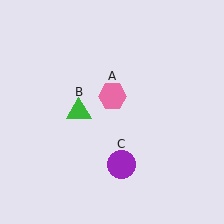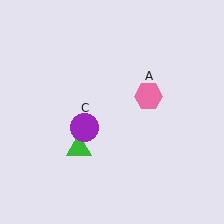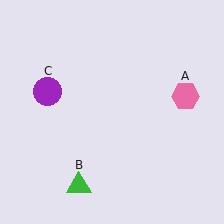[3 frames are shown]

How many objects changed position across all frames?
3 objects changed position: pink hexagon (object A), green triangle (object B), purple circle (object C).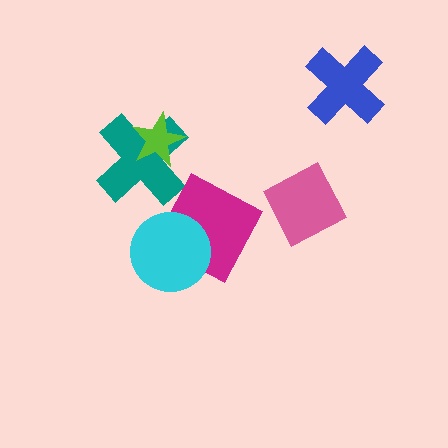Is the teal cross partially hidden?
Yes, it is partially covered by another shape.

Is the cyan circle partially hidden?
No, no other shape covers it.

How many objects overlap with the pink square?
0 objects overlap with the pink square.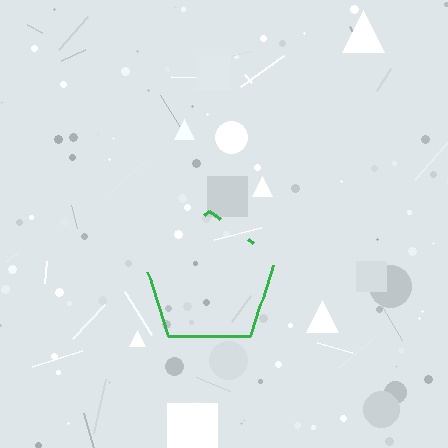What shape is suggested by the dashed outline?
The dashed outline suggests a pentagon.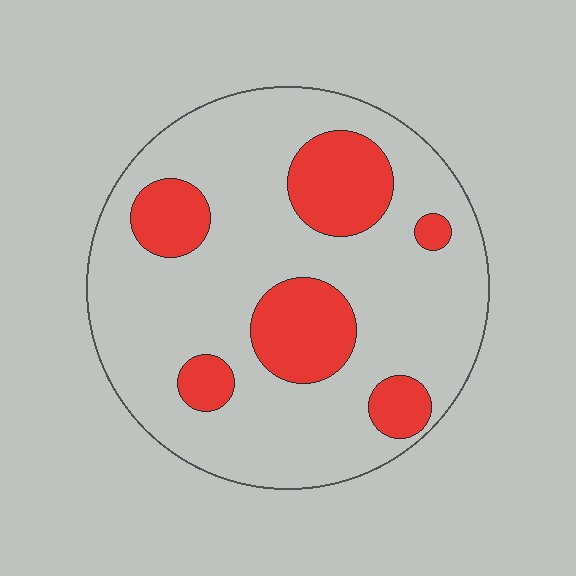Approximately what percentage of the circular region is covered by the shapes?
Approximately 25%.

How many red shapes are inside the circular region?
6.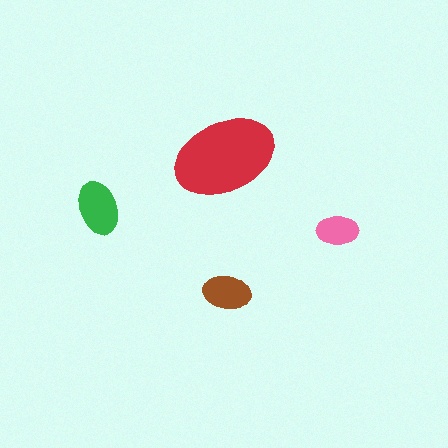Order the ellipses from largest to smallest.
the red one, the green one, the brown one, the pink one.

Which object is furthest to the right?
The pink ellipse is rightmost.